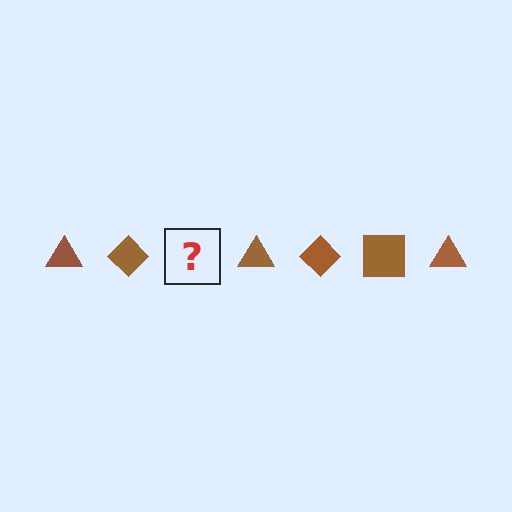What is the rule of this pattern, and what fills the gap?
The rule is that the pattern cycles through triangle, diamond, square shapes in brown. The gap should be filled with a brown square.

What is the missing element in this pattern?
The missing element is a brown square.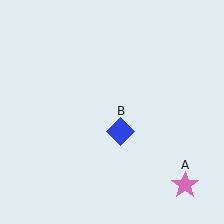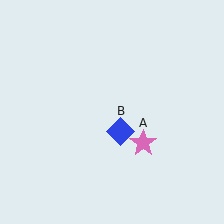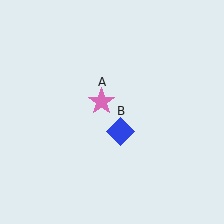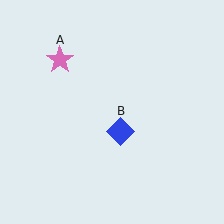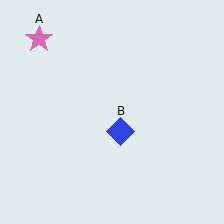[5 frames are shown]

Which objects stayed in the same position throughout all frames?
Blue diamond (object B) remained stationary.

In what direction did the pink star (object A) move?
The pink star (object A) moved up and to the left.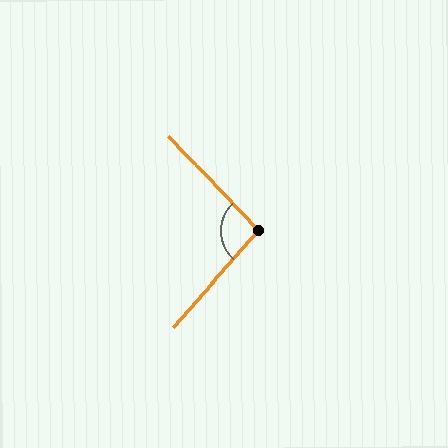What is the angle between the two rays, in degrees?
Approximately 95 degrees.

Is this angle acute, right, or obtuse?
It is approximately a right angle.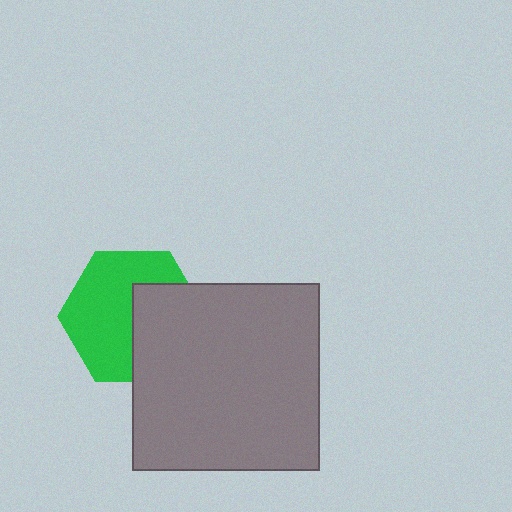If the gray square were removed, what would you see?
You would see the complete green hexagon.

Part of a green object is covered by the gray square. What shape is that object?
It is a hexagon.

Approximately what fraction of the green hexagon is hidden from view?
Roughly 40% of the green hexagon is hidden behind the gray square.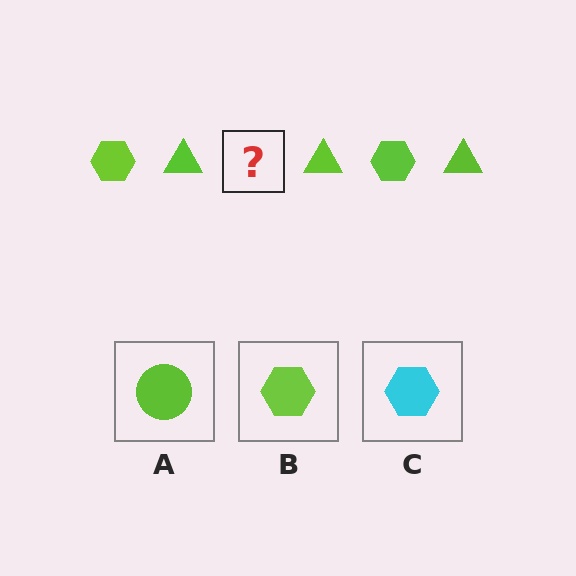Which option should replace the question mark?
Option B.